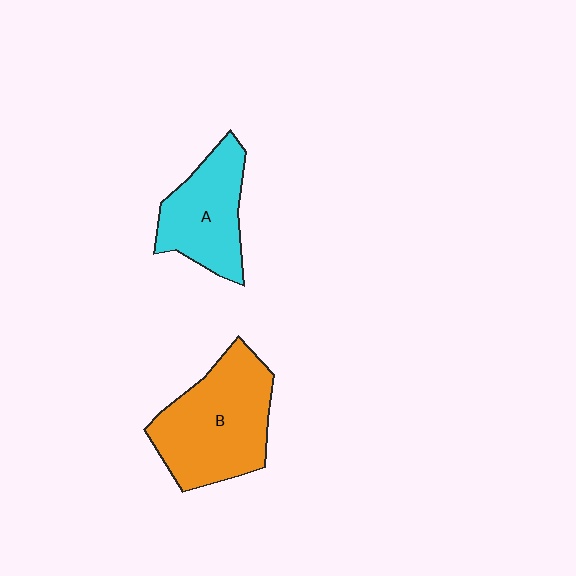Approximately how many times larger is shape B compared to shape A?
Approximately 1.4 times.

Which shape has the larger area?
Shape B (orange).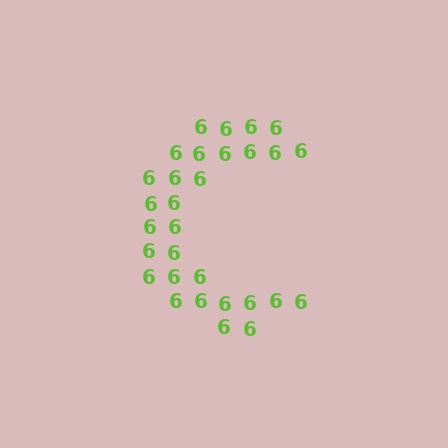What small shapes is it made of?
It is made of small digit 6's.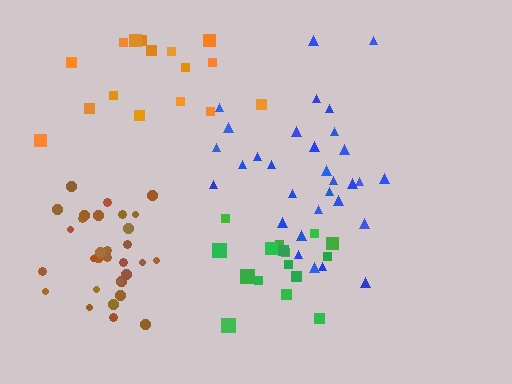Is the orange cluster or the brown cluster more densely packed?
Brown.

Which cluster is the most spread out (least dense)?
Orange.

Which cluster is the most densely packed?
Brown.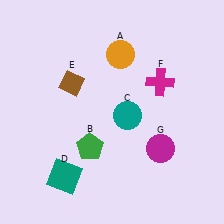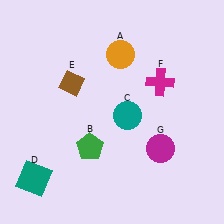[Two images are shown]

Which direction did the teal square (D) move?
The teal square (D) moved left.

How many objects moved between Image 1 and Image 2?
1 object moved between the two images.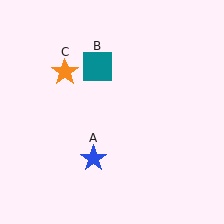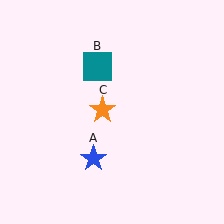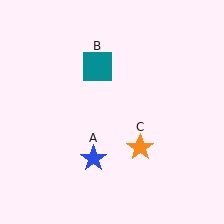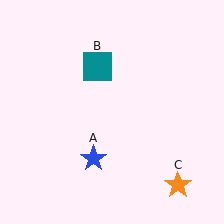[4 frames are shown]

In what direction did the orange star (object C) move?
The orange star (object C) moved down and to the right.